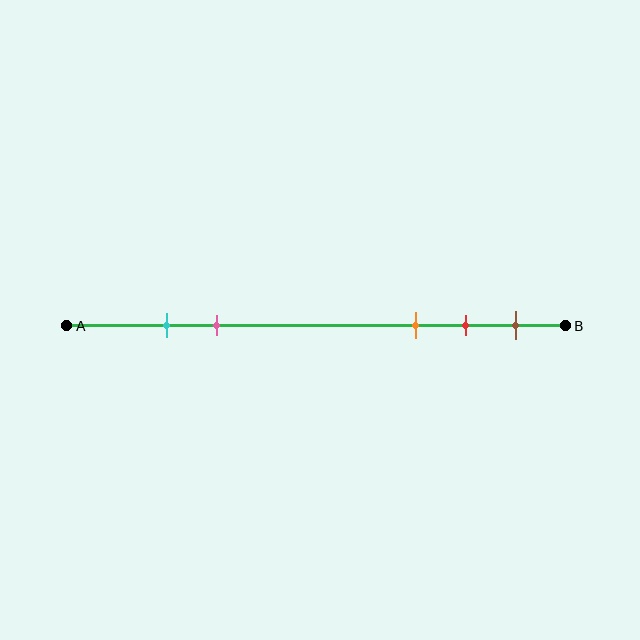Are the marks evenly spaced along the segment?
No, the marks are not evenly spaced.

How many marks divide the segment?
There are 5 marks dividing the segment.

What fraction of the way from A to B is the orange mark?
The orange mark is approximately 70% (0.7) of the way from A to B.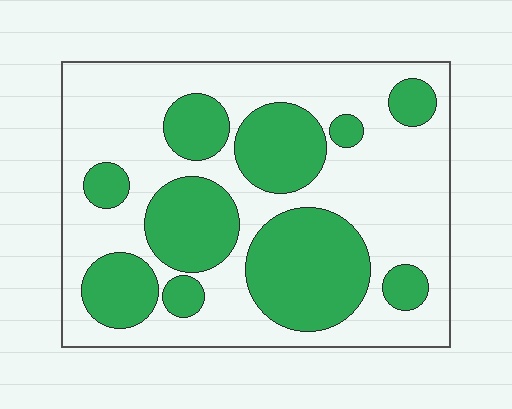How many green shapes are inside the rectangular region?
10.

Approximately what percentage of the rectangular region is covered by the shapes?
Approximately 40%.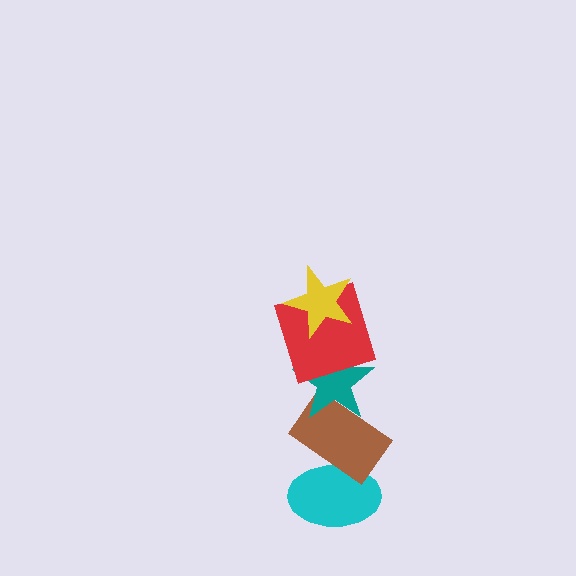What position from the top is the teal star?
The teal star is 3rd from the top.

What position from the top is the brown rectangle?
The brown rectangle is 4th from the top.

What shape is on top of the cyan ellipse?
The brown rectangle is on top of the cyan ellipse.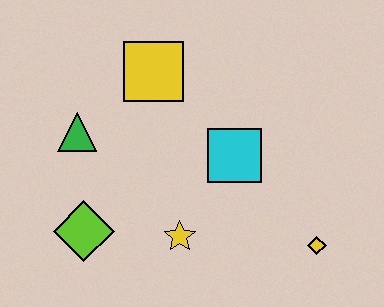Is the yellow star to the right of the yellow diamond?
No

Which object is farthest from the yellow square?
The yellow diamond is farthest from the yellow square.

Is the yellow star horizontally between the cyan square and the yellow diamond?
No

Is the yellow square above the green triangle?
Yes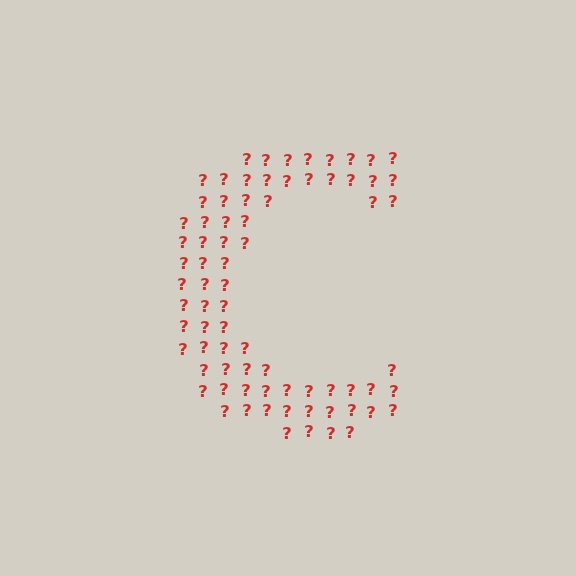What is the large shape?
The large shape is the letter C.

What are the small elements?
The small elements are question marks.